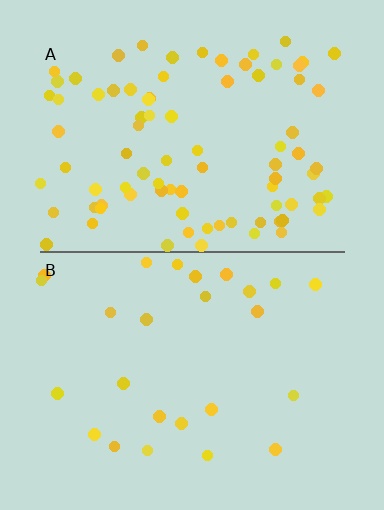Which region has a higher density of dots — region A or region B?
A (the top).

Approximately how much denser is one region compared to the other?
Approximately 3.4× — region A over region B.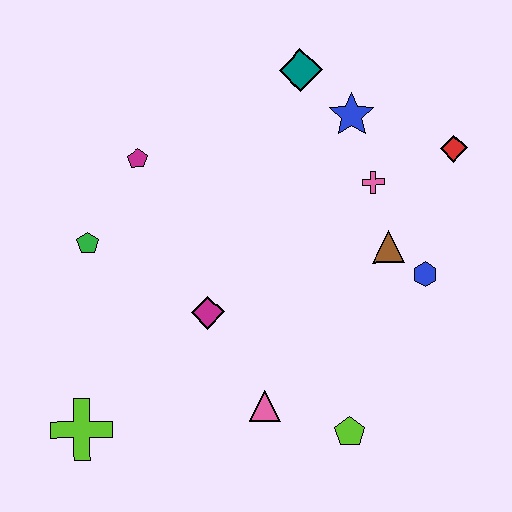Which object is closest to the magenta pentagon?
The green pentagon is closest to the magenta pentagon.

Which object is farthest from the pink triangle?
The teal diamond is farthest from the pink triangle.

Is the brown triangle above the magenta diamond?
Yes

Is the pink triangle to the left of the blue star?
Yes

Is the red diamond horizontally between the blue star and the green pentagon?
No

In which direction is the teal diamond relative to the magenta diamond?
The teal diamond is above the magenta diamond.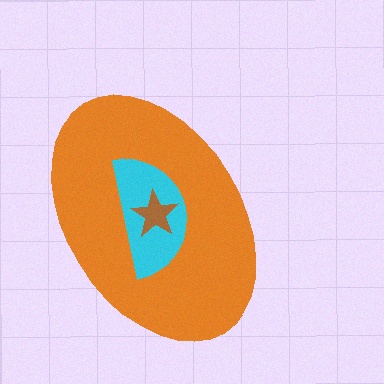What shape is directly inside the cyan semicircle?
The brown star.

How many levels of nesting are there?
3.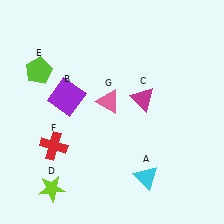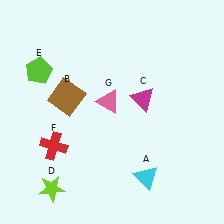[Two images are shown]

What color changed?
The square (B) changed from purple in Image 1 to brown in Image 2.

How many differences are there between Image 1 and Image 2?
There is 1 difference between the two images.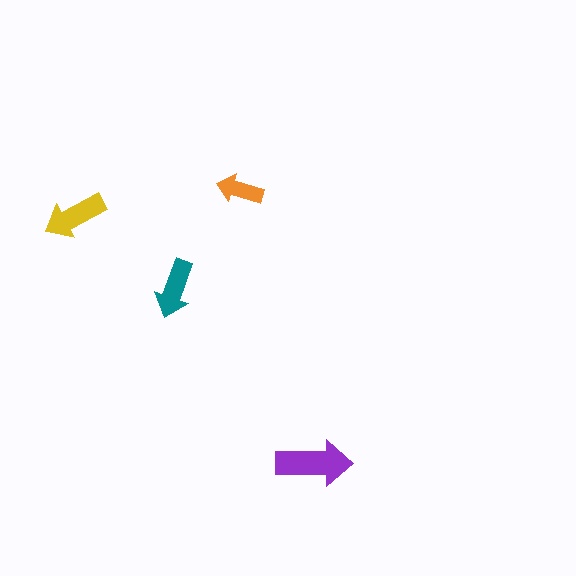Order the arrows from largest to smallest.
the purple one, the yellow one, the teal one, the orange one.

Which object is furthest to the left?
The yellow arrow is leftmost.